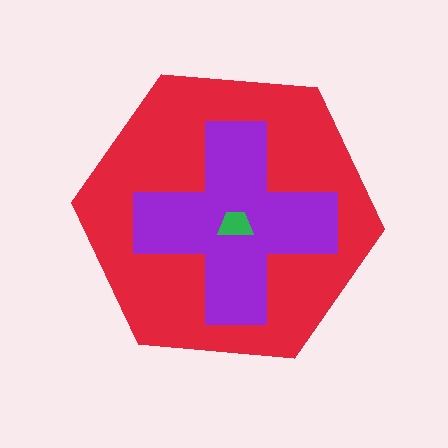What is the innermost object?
The green trapezoid.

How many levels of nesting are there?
3.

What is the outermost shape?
The red hexagon.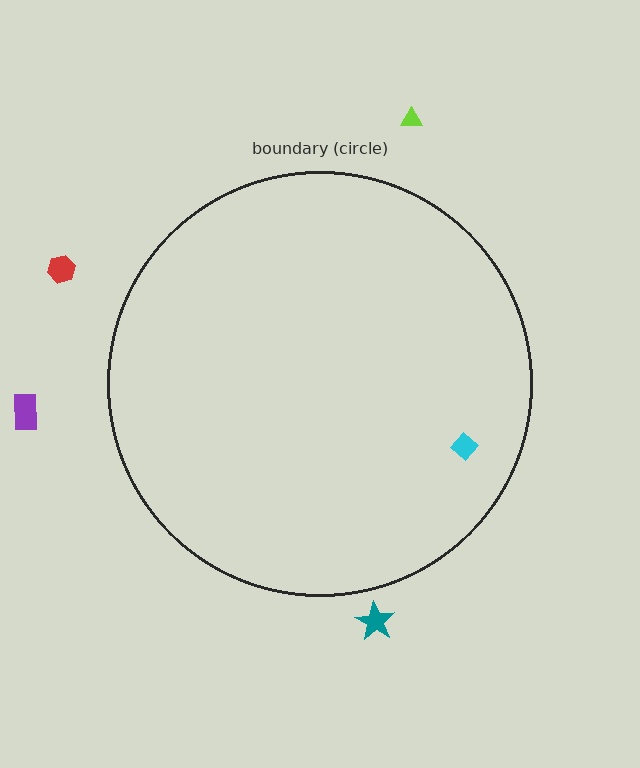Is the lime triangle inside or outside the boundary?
Outside.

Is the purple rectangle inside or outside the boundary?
Outside.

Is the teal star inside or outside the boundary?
Outside.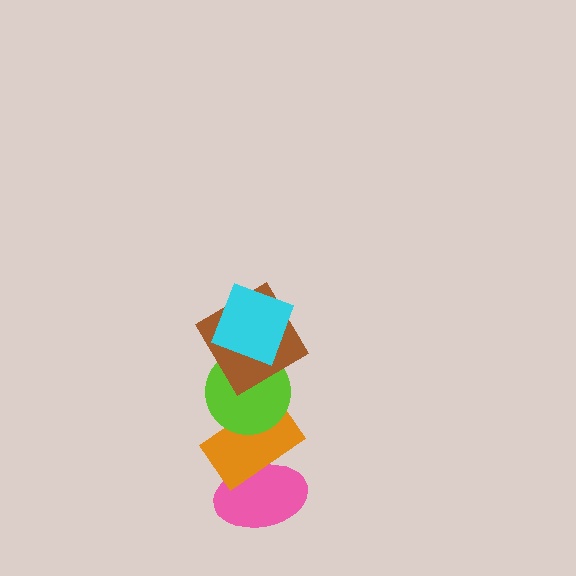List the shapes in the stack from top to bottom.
From top to bottom: the cyan square, the brown diamond, the lime circle, the orange rectangle, the pink ellipse.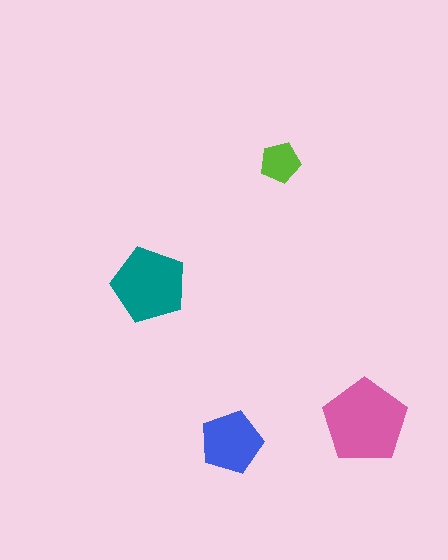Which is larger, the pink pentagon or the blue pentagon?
The pink one.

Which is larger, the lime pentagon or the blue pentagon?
The blue one.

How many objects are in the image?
There are 4 objects in the image.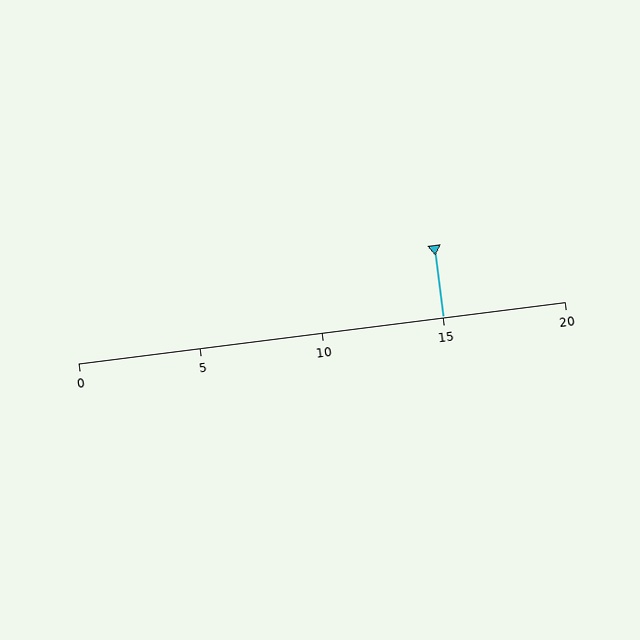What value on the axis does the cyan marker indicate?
The marker indicates approximately 15.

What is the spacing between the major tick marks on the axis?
The major ticks are spaced 5 apart.